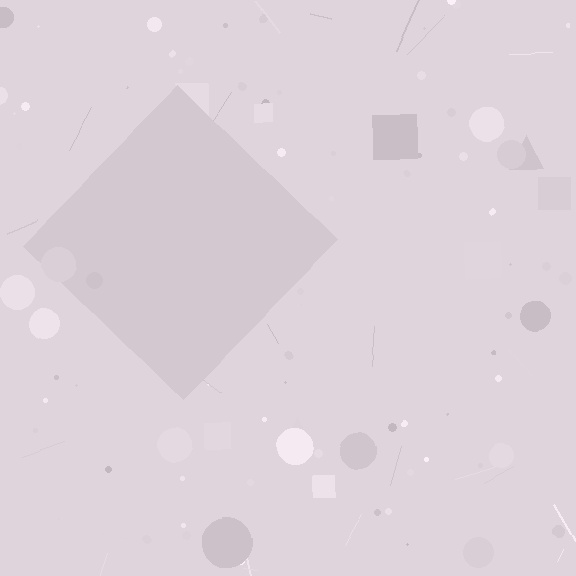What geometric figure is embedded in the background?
A diamond is embedded in the background.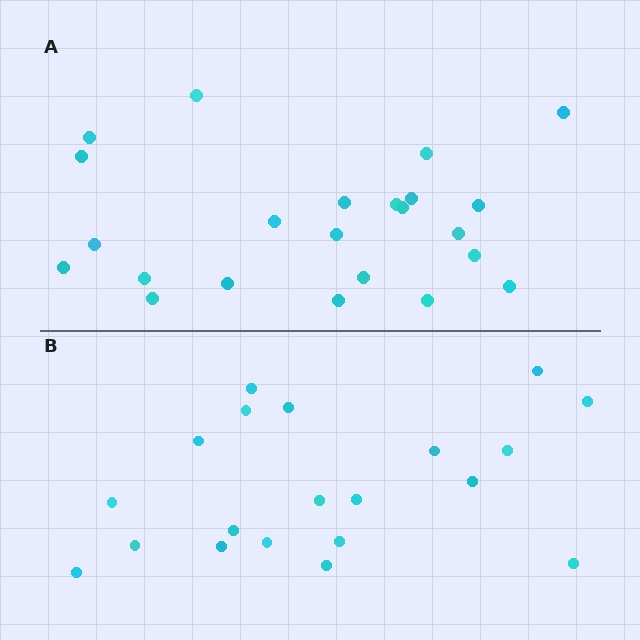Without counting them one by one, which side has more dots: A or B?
Region A (the top region) has more dots.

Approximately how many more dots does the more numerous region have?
Region A has just a few more — roughly 2 or 3 more dots than region B.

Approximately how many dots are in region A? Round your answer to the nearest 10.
About 20 dots. (The exact count is 23, which rounds to 20.)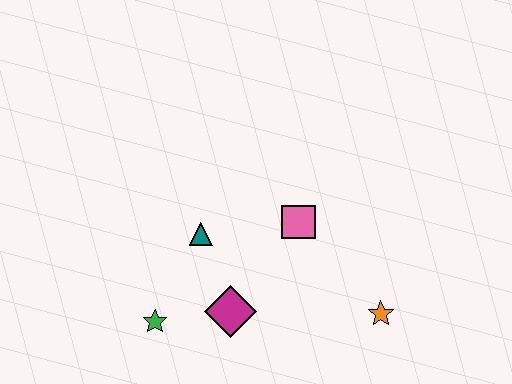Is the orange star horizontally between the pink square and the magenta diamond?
No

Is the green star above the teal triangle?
No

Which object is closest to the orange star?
The pink square is closest to the orange star.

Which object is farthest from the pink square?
The green star is farthest from the pink square.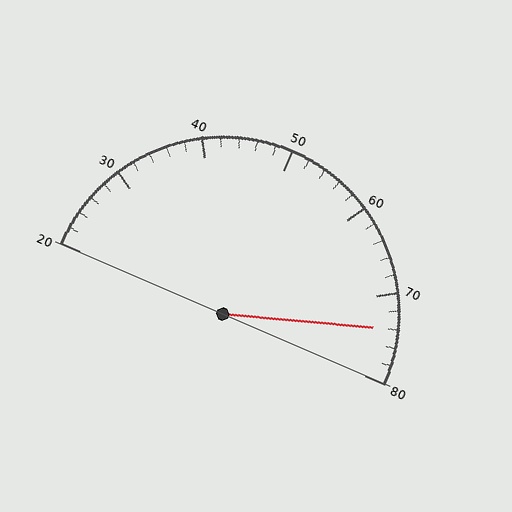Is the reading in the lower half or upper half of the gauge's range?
The reading is in the upper half of the range (20 to 80).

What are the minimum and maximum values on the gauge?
The gauge ranges from 20 to 80.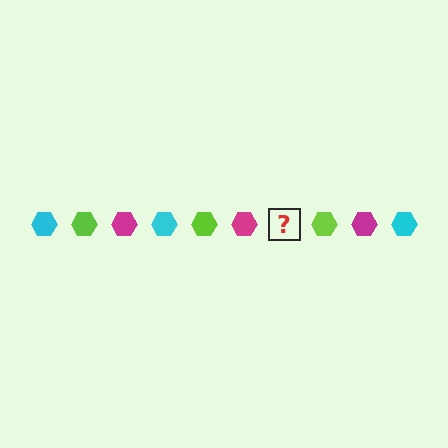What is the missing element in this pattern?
The missing element is a cyan hexagon.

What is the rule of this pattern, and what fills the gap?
The rule is that the pattern cycles through cyan, lime, magenta hexagons. The gap should be filled with a cyan hexagon.